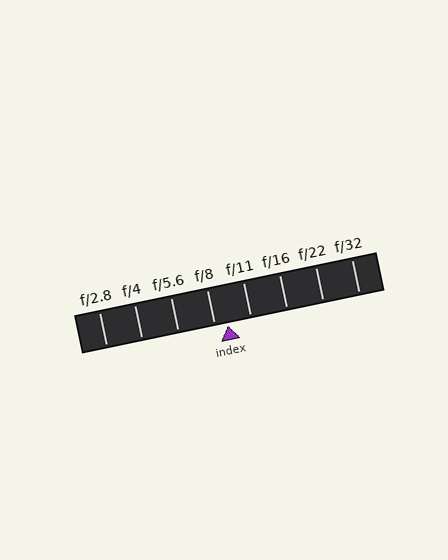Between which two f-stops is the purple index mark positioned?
The index mark is between f/8 and f/11.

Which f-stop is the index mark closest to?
The index mark is closest to f/8.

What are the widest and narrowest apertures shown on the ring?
The widest aperture shown is f/2.8 and the narrowest is f/32.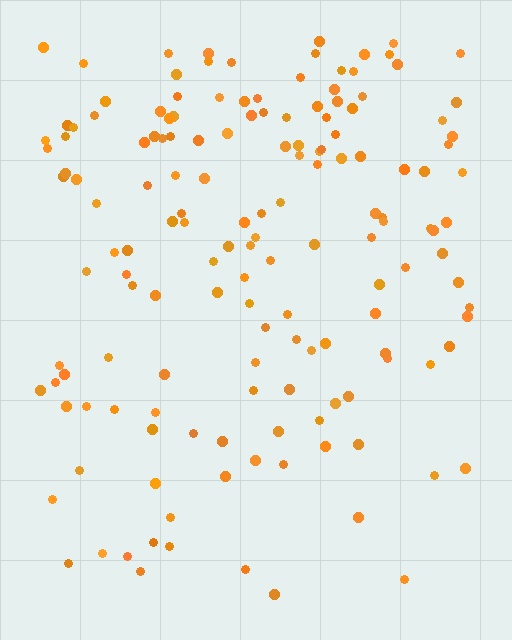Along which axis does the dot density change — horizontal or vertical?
Vertical.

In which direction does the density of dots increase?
From bottom to top, with the top side densest.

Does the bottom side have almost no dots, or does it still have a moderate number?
Still a moderate number, just noticeably fewer than the top.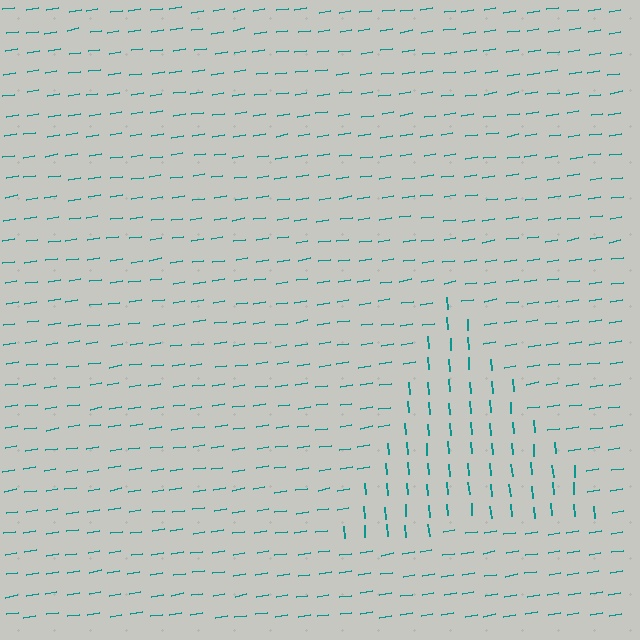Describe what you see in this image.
The image is filled with small teal line segments. A triangle region in the image has lines oriented differently from the surrounding lines, creating a visible texture boundary.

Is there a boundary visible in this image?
Yes, there is a texture boundary formed by a change in line orientation.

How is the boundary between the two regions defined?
The boundary is defined purely by a change in line orientation (approximately 86 degrees difference). All lines are the same color and thickness.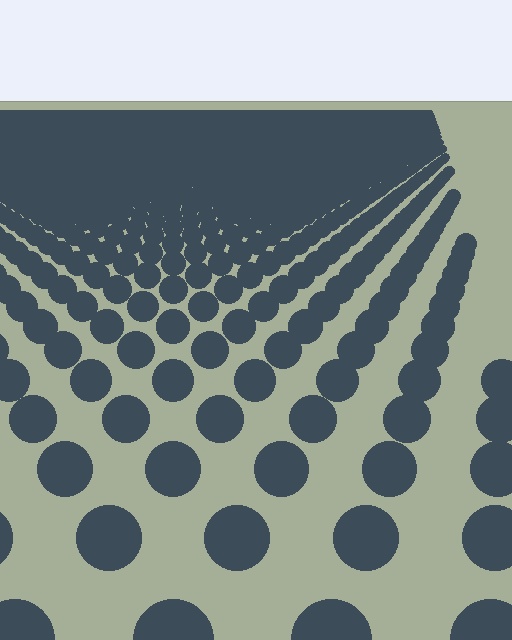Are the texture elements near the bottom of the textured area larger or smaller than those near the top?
Larger. Near the bottom, elements are closer to the viewer and appear at a bigger on-screen size.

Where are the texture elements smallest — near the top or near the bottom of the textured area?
Near the top.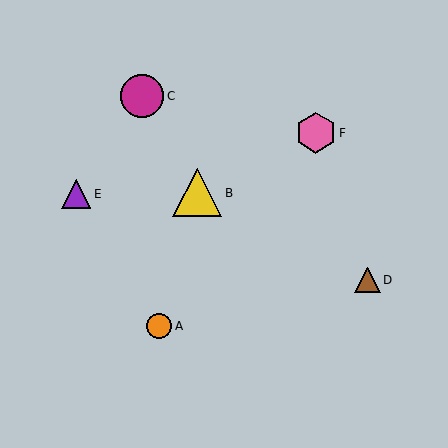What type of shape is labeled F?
Shape F is a pink hexagon.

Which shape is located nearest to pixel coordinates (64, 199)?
The purple triangle (labeled E) at (76, 194) is nearest to that location.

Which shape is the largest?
The yellow triangle (labeled B) is the largest.